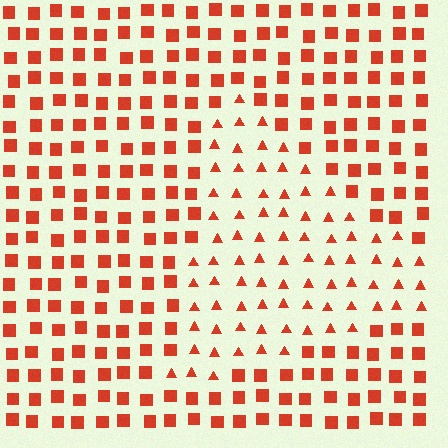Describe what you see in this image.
The image is filled with small red elements arranged in a uniform grid. A triangle-shaped region contains triangles, while the surrounding area contains squares. The boundary is defined purely by the change in element shape.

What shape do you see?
I see a triangle.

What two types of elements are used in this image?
The image uses triangles inside the triangle region and squares outside it.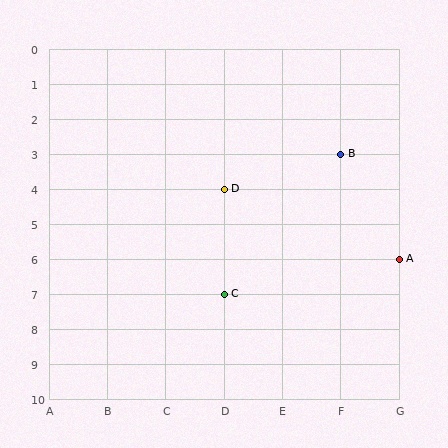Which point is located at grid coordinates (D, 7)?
Point C is at (D, 7).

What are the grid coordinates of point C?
Point C is at grid coordinates (D, 7).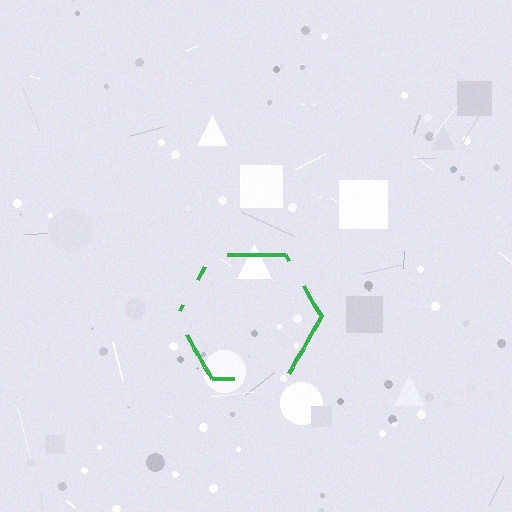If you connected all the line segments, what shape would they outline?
They would outline a hexagon.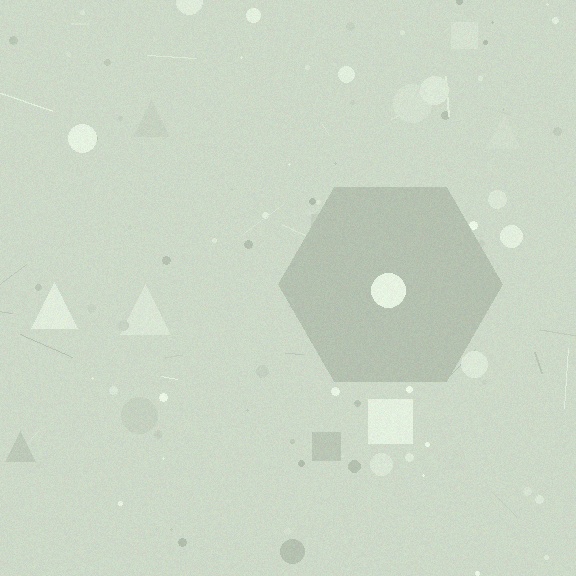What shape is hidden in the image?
A hexagon is hidden in the image.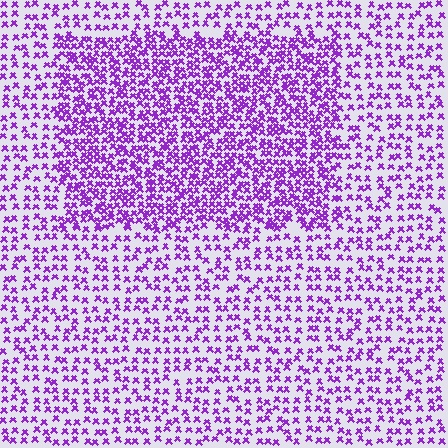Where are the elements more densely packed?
The elements are more densely packed inside the rectangle boundary.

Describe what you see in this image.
The image contains small purple elements arranged at two different densities. A rectangle-shaped region is visible where the elements are more densely packed than the surrounding area.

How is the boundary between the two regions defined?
The boundary is defined by a change in element density (approximately 2.0x ratio). All elements are the same color, size, and shape.